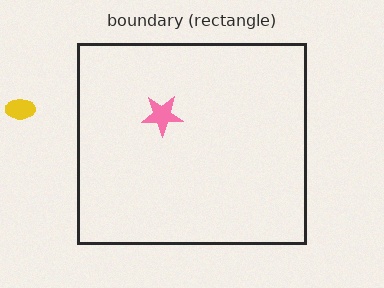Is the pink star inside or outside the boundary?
Inside.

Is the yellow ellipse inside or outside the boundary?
Outside.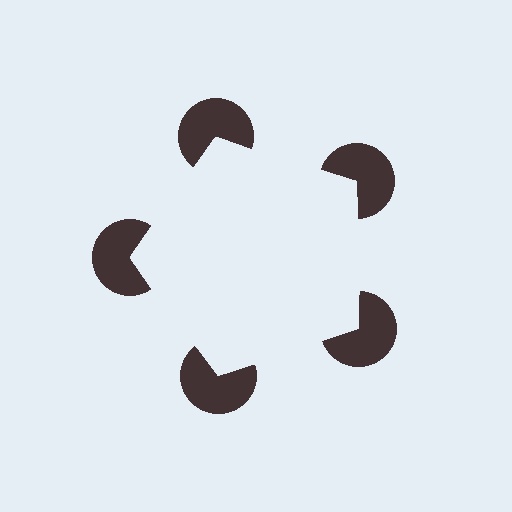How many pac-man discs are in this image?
There are 5 — one at each vertex of the illusory pentagon.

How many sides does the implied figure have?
5 sides.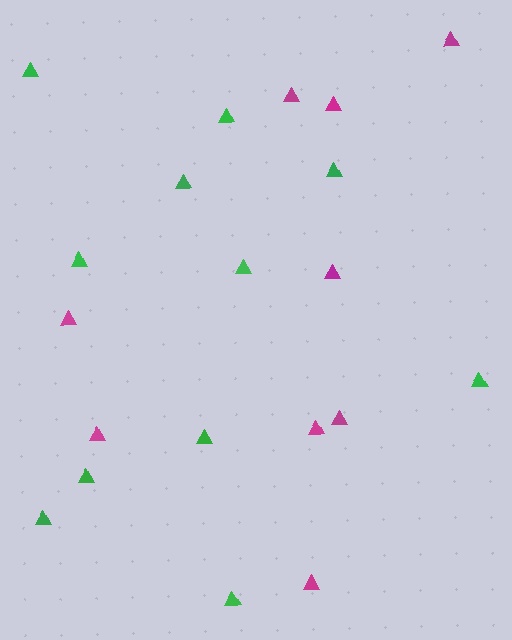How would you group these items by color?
There are 2 groups: one group of green triangles (11) and one group of magenta triangles (9).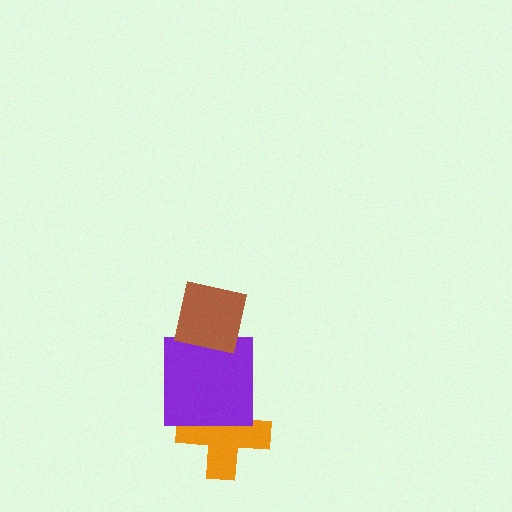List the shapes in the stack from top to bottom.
From top to bottom: the brown square, the purple square, the orange cross.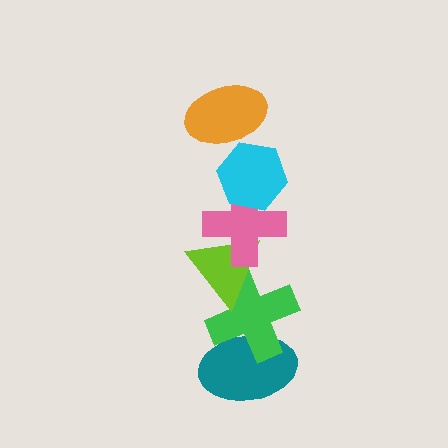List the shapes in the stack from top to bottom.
From top to bottom: the orange ellipse, the cyan hexagon, the pink cross, the lime triangle, the green cross, the teal ellipse.